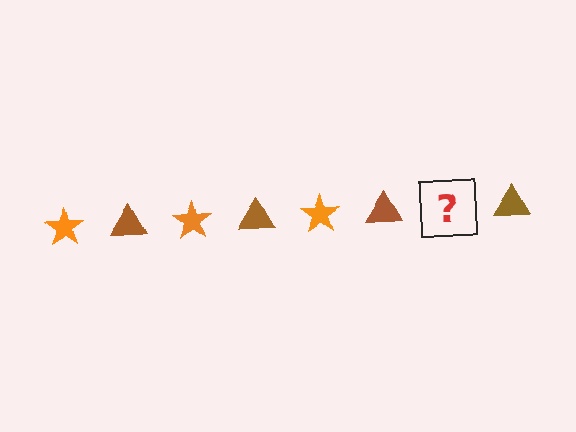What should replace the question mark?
The question mark should be replaced with an orange star.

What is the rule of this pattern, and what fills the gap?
The rule is that the pattern alternates between orange star and brown triangle. The gap should be filled with an orange star.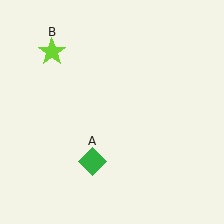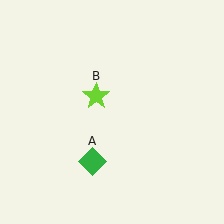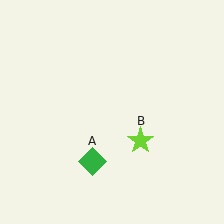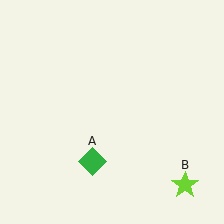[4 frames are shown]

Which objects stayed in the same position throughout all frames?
Green diamond (object A) remained stationary.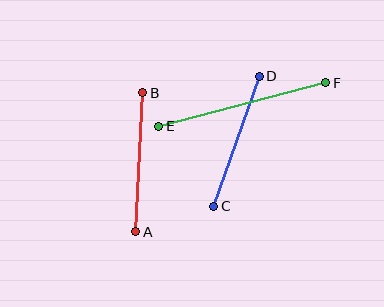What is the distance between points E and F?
The distance is approximately 173 pixels.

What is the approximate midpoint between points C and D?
The midpoint is at approximately (237, 141) pixels.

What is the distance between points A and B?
The distance is approximately 140 pixels.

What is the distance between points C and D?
The distance is approximately 138 pixels.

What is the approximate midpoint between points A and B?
The midpoint is at approximately (139, 162) pixels.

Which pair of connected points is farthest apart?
Points E and F are farthest apart.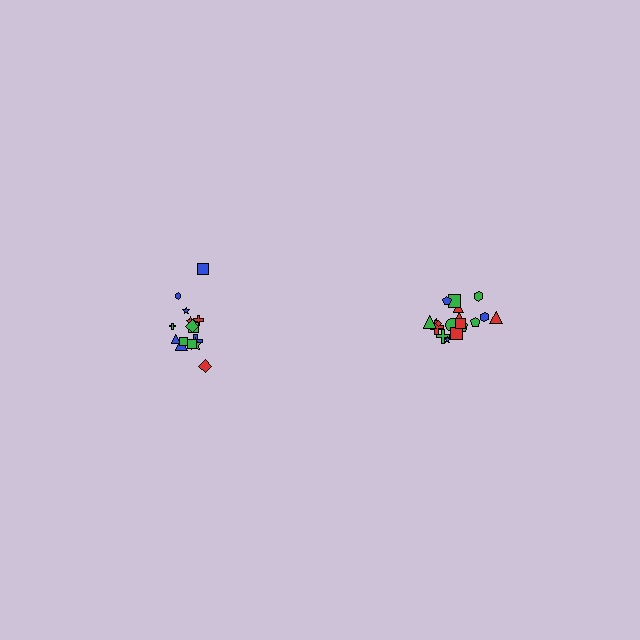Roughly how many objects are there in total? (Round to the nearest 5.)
Roughly 35 objects in total.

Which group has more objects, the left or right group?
The right group.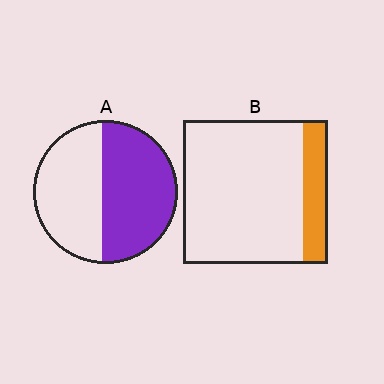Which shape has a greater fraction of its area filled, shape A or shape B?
Shape A.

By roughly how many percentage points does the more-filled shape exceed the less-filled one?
By roughly 35 percentage points (A over B).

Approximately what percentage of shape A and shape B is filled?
A is approximately 55% and B is approximately 15%.